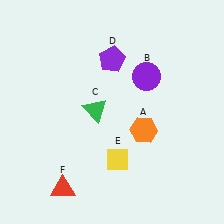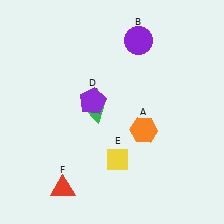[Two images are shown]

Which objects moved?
The objects that moved are: the purple circle (B), the purple pentagon (D).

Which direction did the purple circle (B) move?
The purple circle (B) moved up.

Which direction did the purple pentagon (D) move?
The purple pentagon (D) moved down.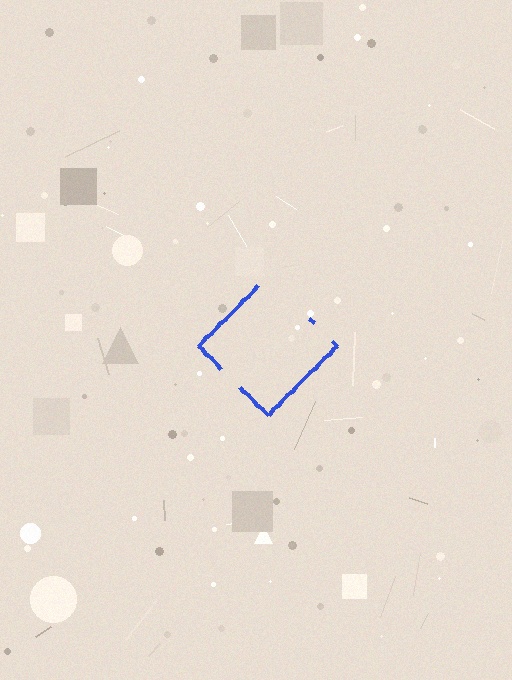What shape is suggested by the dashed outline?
The dashed outline suggests a diamond.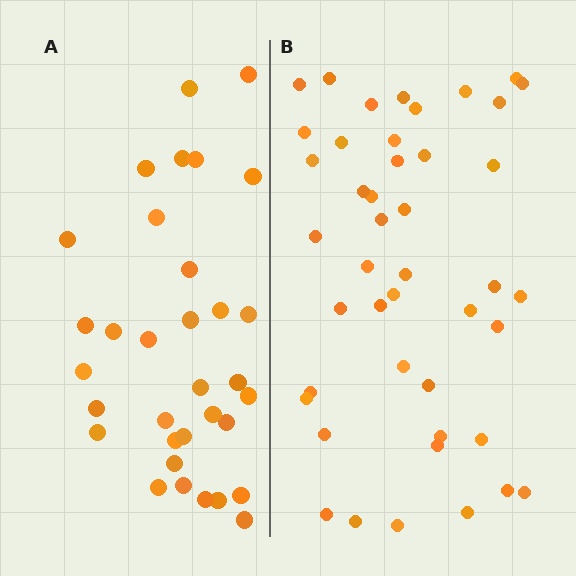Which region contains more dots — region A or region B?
Region B (the right region) has more dots.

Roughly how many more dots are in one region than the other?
Region B has roughly 12 or so more dots than region A.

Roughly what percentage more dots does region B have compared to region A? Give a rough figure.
About 35% more.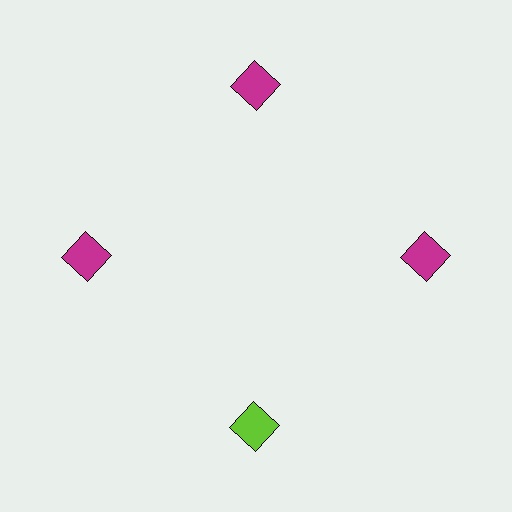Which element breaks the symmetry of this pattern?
The lime diamond at roughly the 6 o'clock position breaks the symmetry. All other shapes are magenta diamonds.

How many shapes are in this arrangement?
There are 4 shapes arranged in a ring pattern.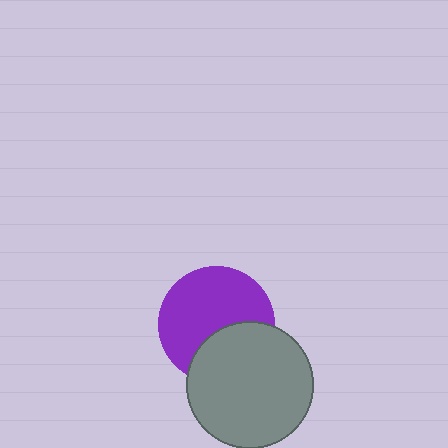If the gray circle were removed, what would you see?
You would see the complete purple circle.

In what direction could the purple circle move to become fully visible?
The purple circle could move up. That would shift it out from behind the gray circle entirely.